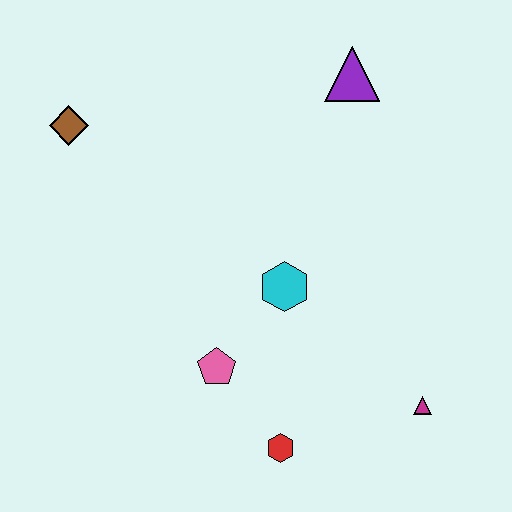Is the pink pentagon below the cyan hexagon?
Yes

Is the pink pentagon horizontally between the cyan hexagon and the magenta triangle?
No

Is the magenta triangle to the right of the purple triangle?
Yes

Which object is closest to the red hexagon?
The pink pentagon is closest to the red hexagon.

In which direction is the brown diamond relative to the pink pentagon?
The brown diamond is above the pink pentagon.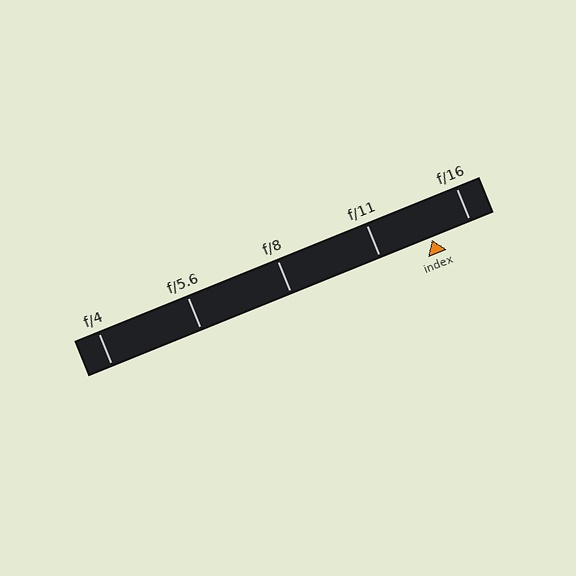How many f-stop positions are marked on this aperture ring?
There are 5 f-stop positions marked.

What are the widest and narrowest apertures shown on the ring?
The widest aperture shown is f/4 and the narrowest is f/16.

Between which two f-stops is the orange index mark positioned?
The index mark is between f/11 and f/16.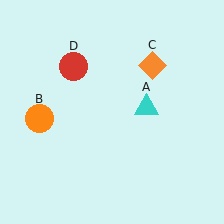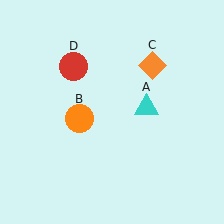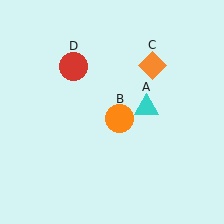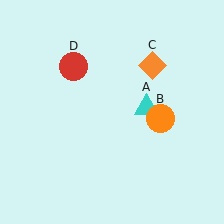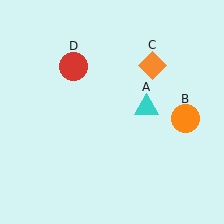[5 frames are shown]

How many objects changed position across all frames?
1 object changed position: orange circle (object B).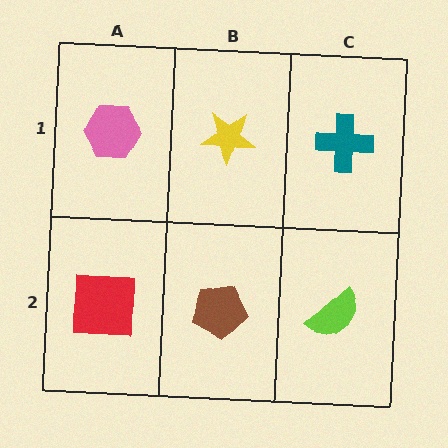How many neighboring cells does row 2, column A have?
2.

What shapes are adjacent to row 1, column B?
A brown pentagon (row 2, column B), a pink hexagon (row 1, column A), a teal cross (row 1, column C).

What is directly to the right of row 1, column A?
A yellow star.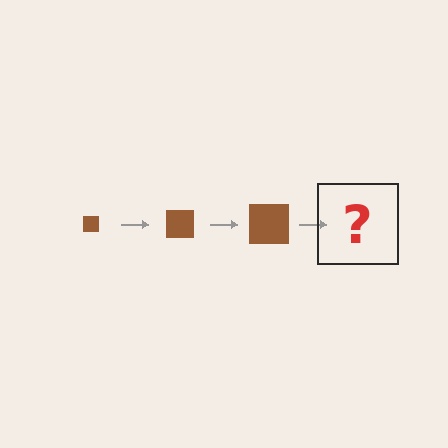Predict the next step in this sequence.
The next step is a brown square, larger than the previous one.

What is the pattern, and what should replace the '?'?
The pattern is that the square gets progressively larger each step. The '?' should be a brown square, larger than the previous one.